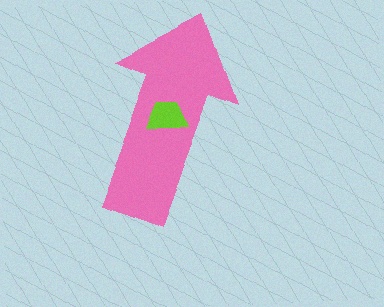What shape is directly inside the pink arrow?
The lime trapezoid.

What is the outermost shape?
The pink arrow.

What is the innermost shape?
The lime trapezoid.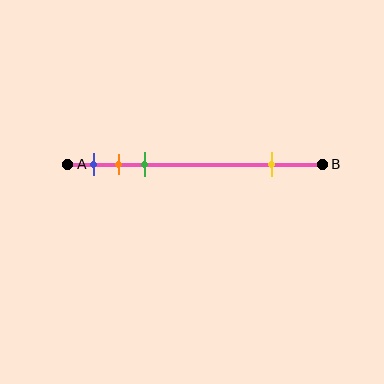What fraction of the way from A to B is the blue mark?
The blue mark is approximately 10% (0.1) of the way from A to B.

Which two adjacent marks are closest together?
The orange and green marks are the closest adjacent pair.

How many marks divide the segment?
There are 4 marks dividing the segment.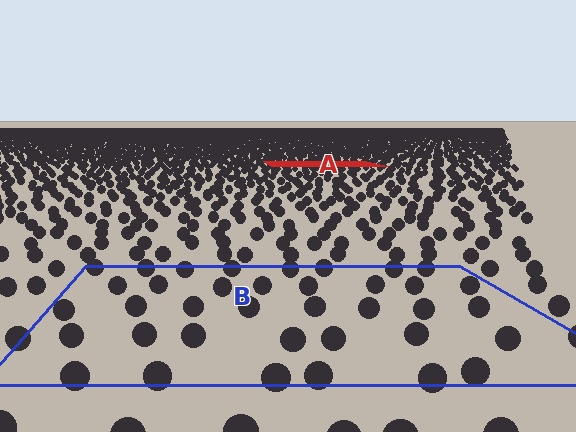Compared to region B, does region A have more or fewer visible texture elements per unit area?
Region A has more texture elements per unit area — they are packed more densely because it is farther away.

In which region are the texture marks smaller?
The texture marks are smaller in region A, because it is farther away.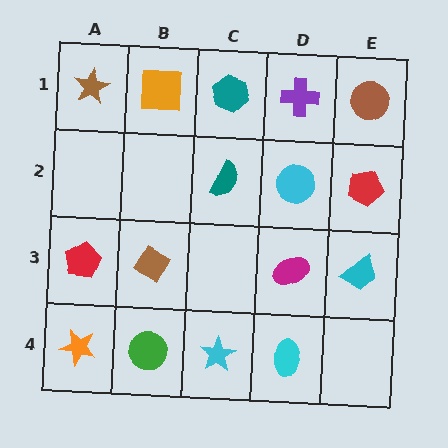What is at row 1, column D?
A purple cross.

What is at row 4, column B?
A green circle.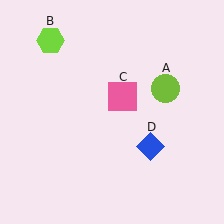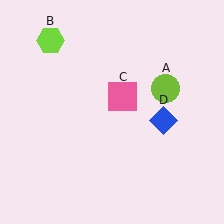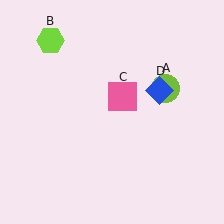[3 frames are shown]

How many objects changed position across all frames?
1 object changed position: blue diamond (object D).